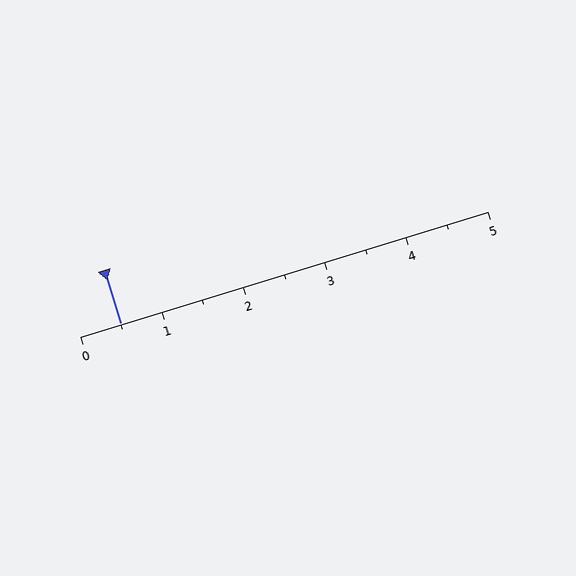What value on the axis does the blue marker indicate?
The marker indicates approximately 0.5.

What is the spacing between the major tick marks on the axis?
The major ticks are spaced 1 apart.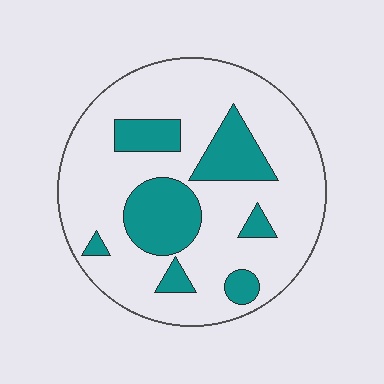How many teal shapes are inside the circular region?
7.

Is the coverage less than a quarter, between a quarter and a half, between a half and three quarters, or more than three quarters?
Less than a quarter.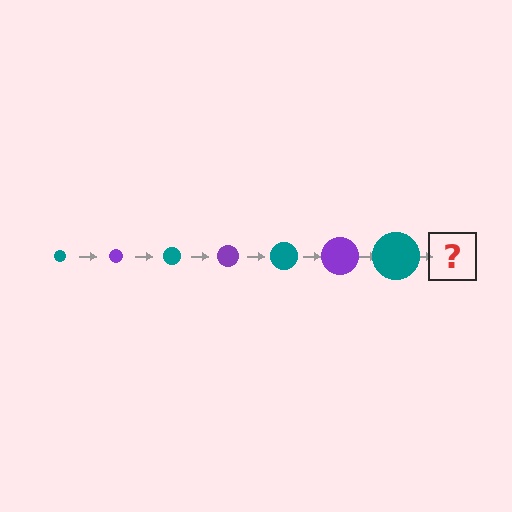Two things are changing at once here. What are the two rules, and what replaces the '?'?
The two rules are that the circle grows larger each step and the color cycles through teal and purple. The '?' should be a purple circle, larger than the previous one.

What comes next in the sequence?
The next element should be a purple circle, larger than the previous one.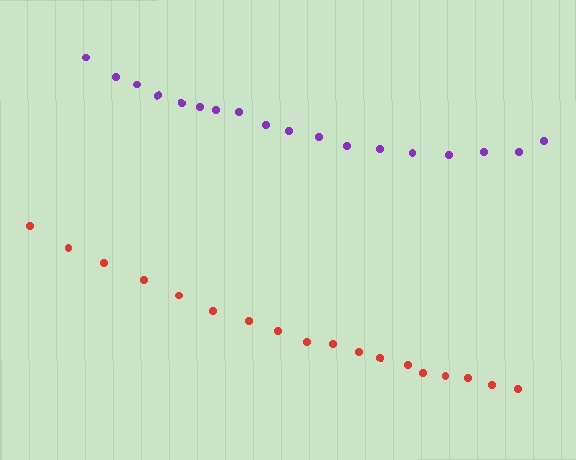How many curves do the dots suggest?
There are 2 distinct paths.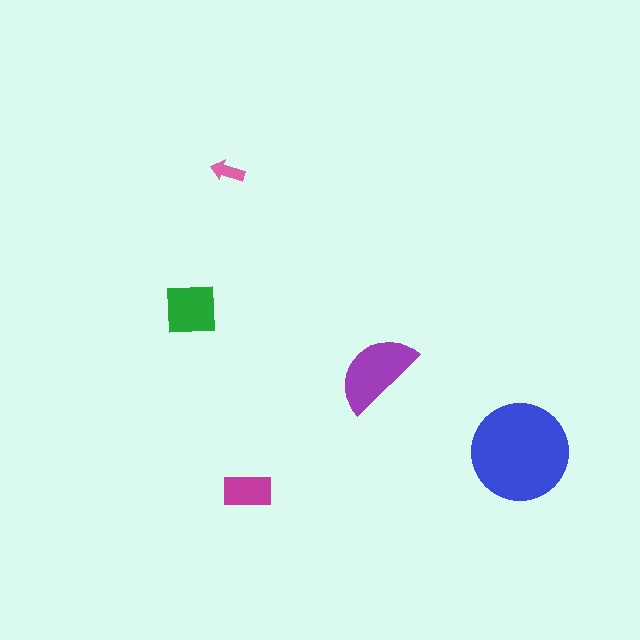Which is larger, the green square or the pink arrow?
The green square.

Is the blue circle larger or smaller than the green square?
Larger.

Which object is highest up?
The pink arrow is topmost.